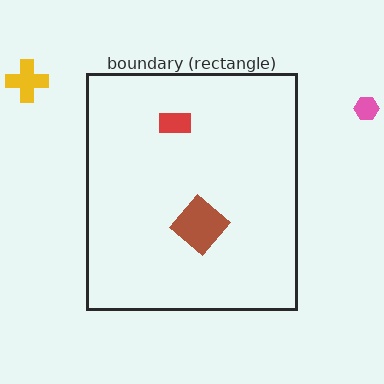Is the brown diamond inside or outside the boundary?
Inside.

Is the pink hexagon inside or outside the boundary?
Outside.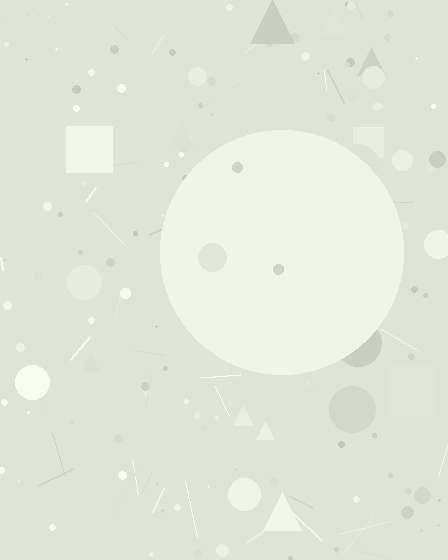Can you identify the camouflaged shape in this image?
The camouflaged shape is a circle.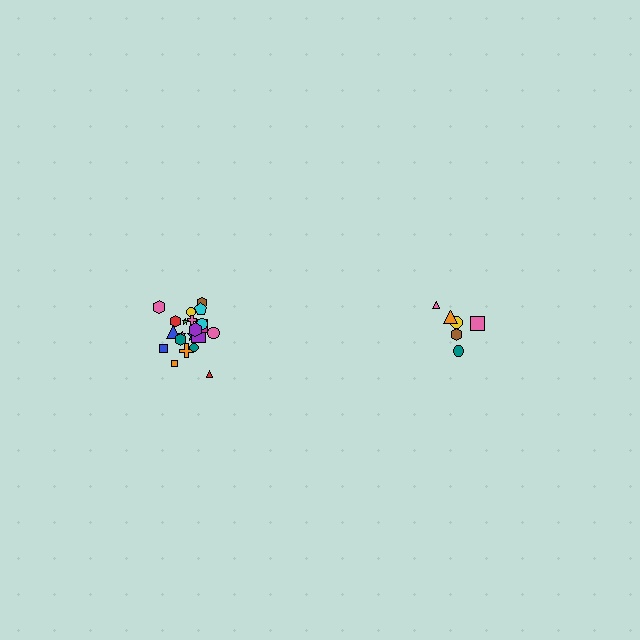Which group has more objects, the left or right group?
The left group.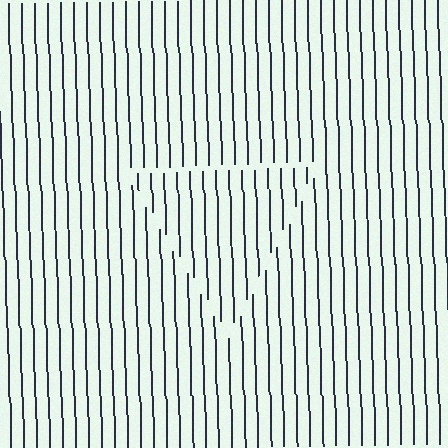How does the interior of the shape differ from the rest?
The interior of the shape contains the same grating, shifted by half a period — the contour is defined by the phase discontinuity where line-ends from the inner and outer gratings abut.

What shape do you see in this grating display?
An illusory triangle. The interior of the shape contains the same grating, shifted by half a period — the contour is defined by the phase discontinuity where line-ends from the inner and outer gratings abut.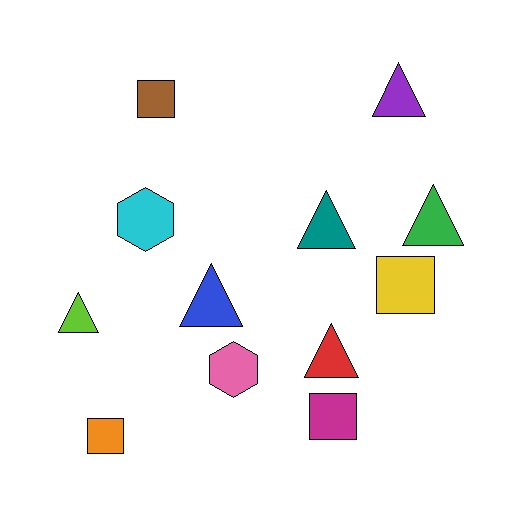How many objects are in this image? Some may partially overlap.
There are 12 objects.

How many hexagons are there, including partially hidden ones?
There are 2 hexagons.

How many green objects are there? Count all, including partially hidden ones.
There is 1 green object.